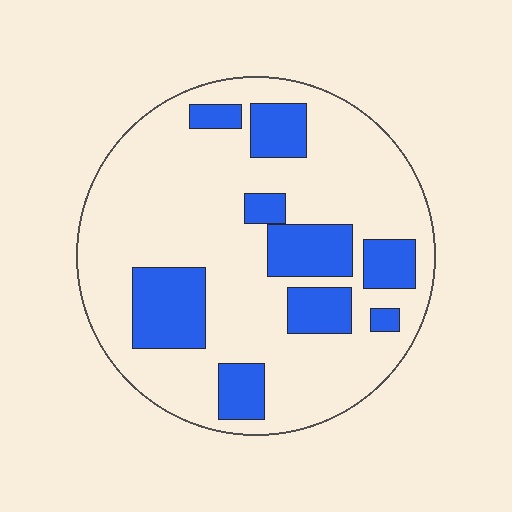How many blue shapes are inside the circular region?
9.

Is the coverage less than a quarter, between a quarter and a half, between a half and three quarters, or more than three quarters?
Between a quarter and a half.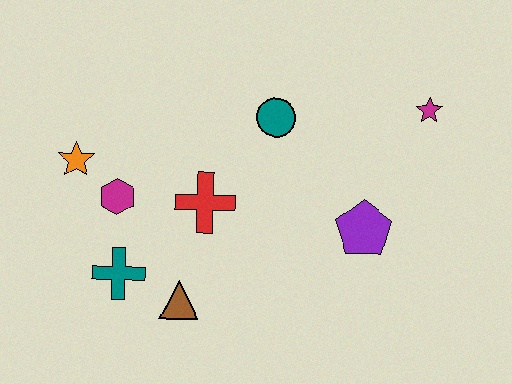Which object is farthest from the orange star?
The magenta star is farthest from the orange star.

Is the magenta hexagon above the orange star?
No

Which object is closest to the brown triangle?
The teal cross is closest to the brown triangle.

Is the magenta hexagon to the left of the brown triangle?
Yes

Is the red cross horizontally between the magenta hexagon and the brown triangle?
No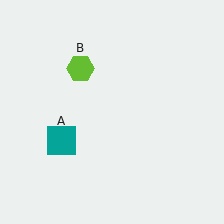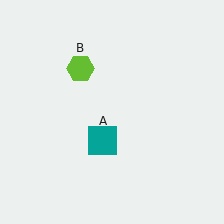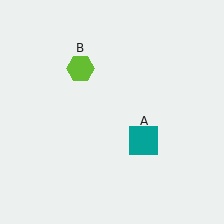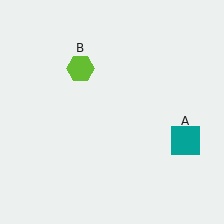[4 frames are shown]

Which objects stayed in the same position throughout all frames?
Lime hexagon (object B) remained stationary.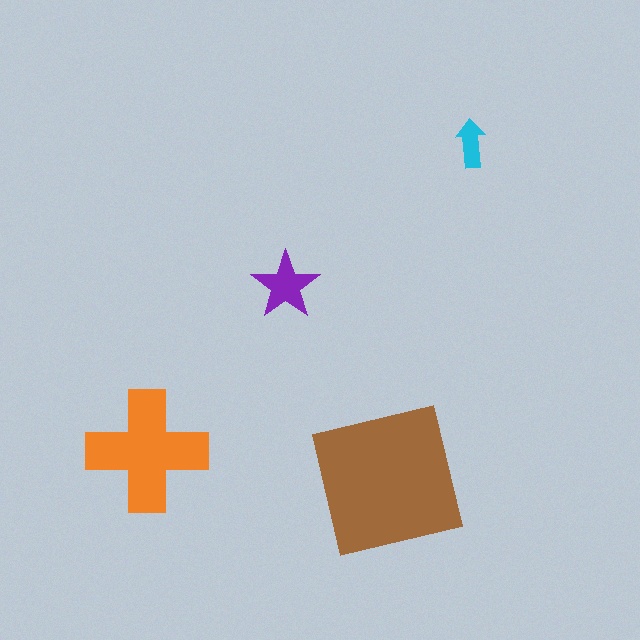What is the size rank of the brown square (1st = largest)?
1st.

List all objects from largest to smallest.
The brown square, the orange cross, the purple star, the cyan arrow.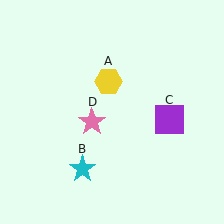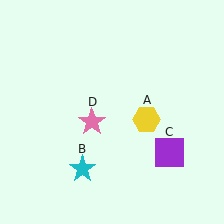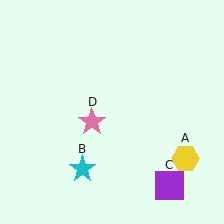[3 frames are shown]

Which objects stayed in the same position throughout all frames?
Cyan star (object B) and pink star (object D) remained stationary.